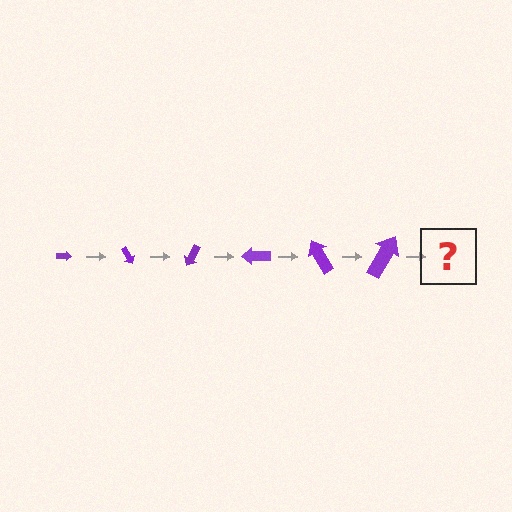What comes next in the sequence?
The next element should be an arrow, larger than the previous one and rotated 360 degrees from the start.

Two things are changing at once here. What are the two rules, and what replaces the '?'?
The two rules are that the arrow grows larger each step and it rotates 60 degrees each step. The '?' should be an arrow, larger than the previous one and rotated 360 degrees from the start.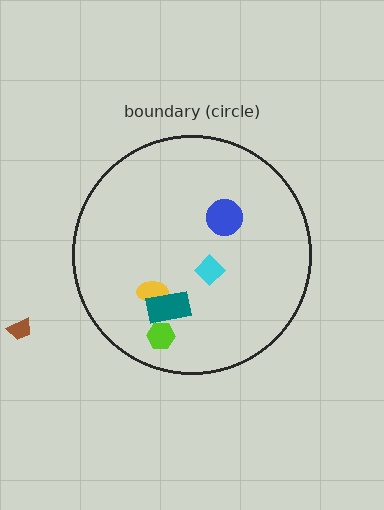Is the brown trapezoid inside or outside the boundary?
Outside.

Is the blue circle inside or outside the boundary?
Inside.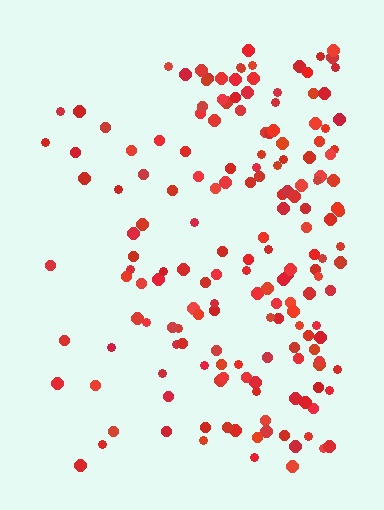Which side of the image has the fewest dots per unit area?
The left.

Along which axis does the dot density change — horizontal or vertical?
Horizontal.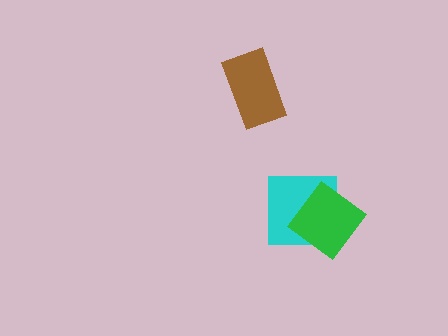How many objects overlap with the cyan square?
1 object overlaps with the cyan square.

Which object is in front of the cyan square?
The green diamond is in front of the cyan square.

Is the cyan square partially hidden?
Yes, it is partially covered by another shape.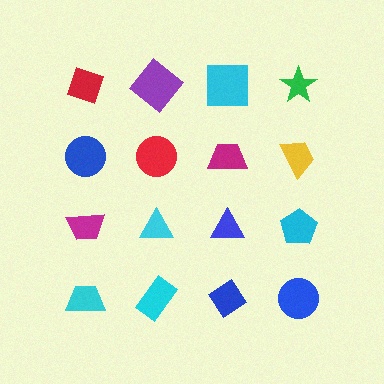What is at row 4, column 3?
A blue diamond.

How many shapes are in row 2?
4 shapes.